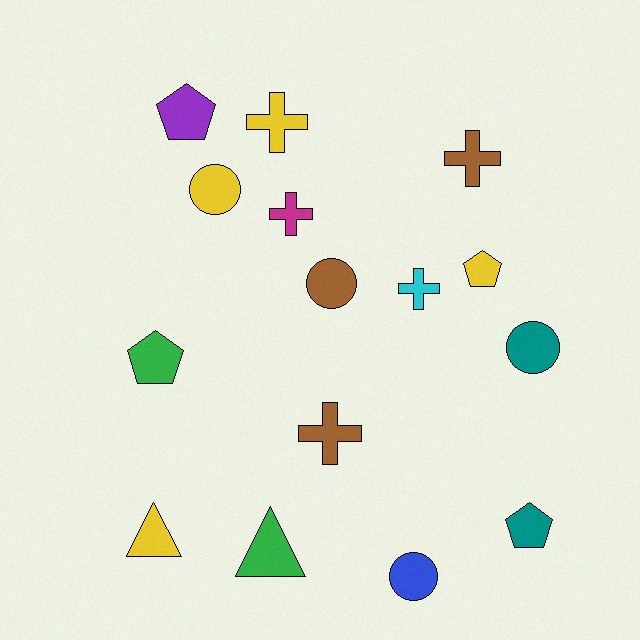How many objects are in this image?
There are 15 objects.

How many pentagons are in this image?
There are 4 pentagons.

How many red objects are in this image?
There are no red objects.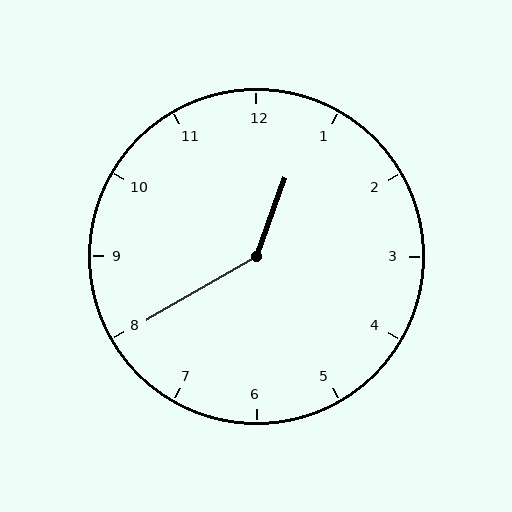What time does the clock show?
12:40.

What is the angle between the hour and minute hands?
Approximately 140 degrees.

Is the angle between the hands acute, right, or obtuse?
It is obtuse.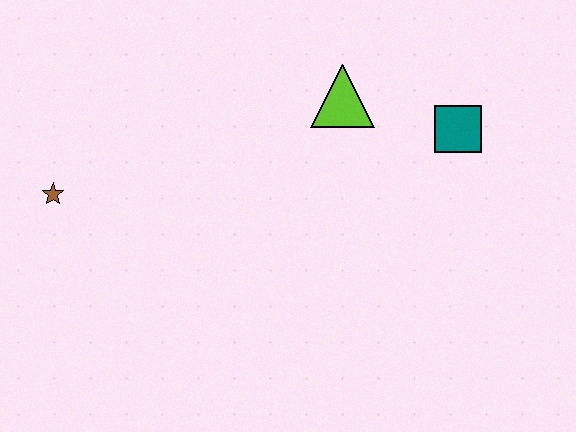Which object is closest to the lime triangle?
The teal square is closest to the lime triangle.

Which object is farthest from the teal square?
The brown star is farthest from the teal square.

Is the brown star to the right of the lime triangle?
No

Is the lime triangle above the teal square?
Yes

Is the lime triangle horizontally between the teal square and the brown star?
Yes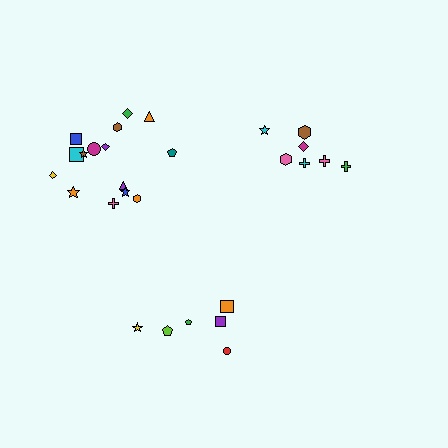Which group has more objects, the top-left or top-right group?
The top-left group.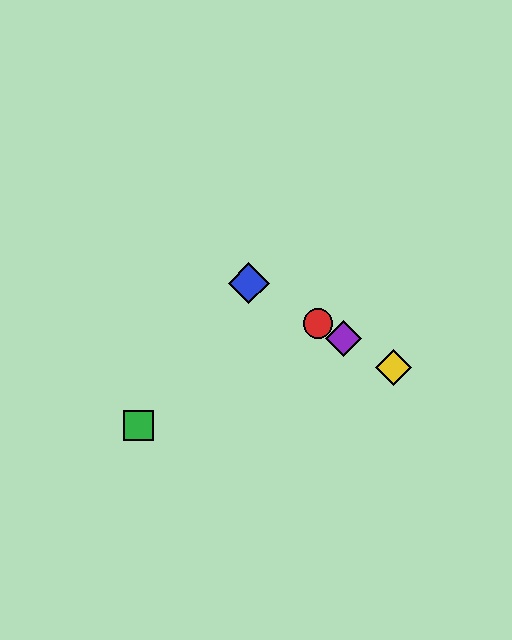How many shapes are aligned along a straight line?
4 shapes (the red circle, the blue diamond, the yellow diamond, the purple diamond) are aligned along a straight line.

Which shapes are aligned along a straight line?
The red circle, the blue diamond, the yellow diamond, the purple diamond are aligned along a straight line.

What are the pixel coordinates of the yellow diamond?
The yellow diamond is at (393, 368).